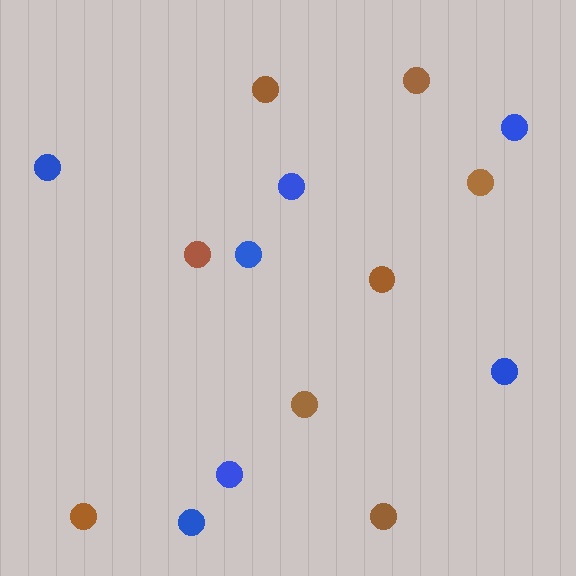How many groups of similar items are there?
There are 2 groups: one group of blue circles (7) and one group of brown circles (8).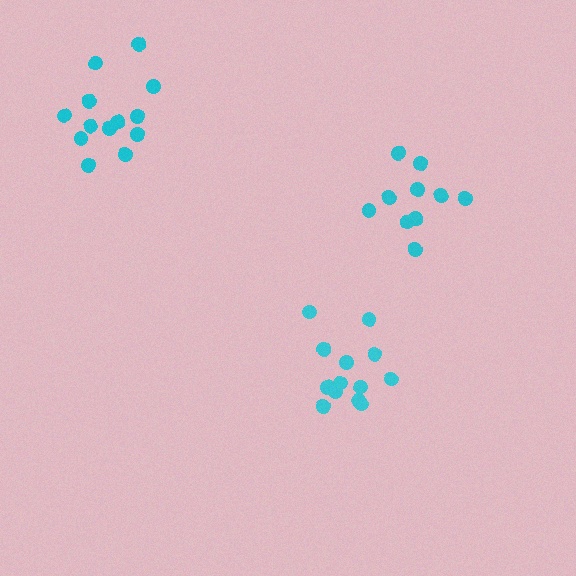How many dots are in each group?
Group 1: 13 dots, Group 2: 10 dots, Group 3: 13 dots (36 total).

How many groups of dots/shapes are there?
There are 3 groups.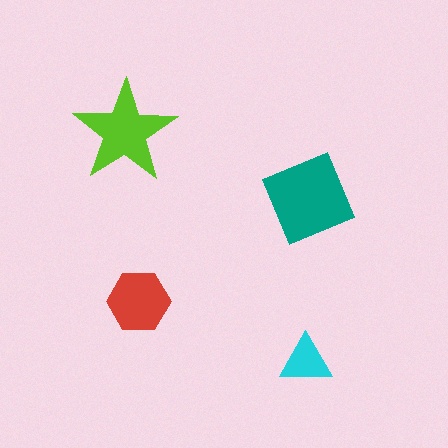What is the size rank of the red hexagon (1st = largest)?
3rd.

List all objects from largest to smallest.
The teal square, the lime star, the red hexagon, the cyan triangle.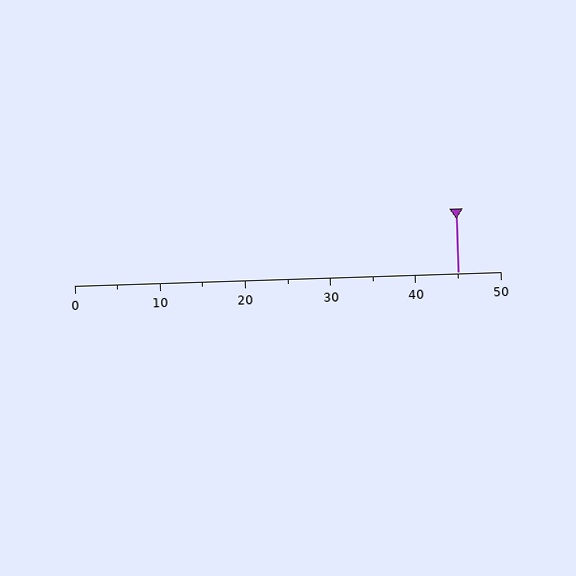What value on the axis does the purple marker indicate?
The marker indicates approximately 45.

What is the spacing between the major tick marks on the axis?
The major ticks are spaced 10 apart.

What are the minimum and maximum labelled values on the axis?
The axis runs from 0 to 50.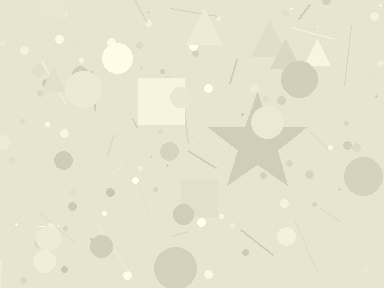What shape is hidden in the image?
A star is hidden in the image.